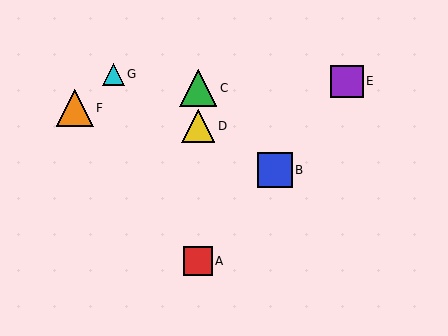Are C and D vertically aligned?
Yes, both are at x≈198.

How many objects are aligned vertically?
3 objects (A, C, D) are aligned vertically.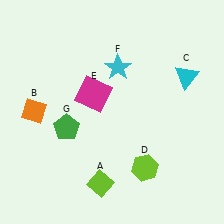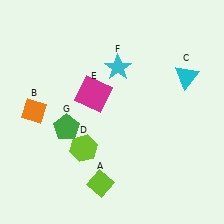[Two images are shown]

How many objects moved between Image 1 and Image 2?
1 object moved between the two images.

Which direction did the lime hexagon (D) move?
The lime hexagon (D) moved left.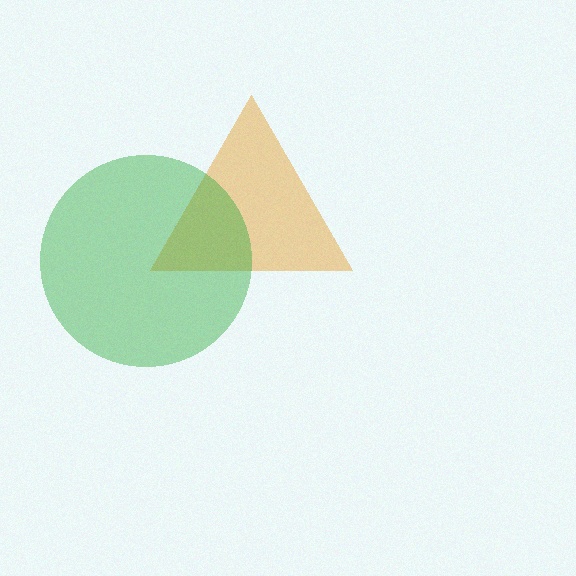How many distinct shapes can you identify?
There are 2 distinct shapes: an orange triangle, a green circle.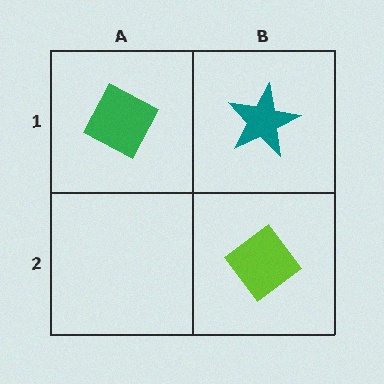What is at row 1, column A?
A green diamond.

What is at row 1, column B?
A teal star.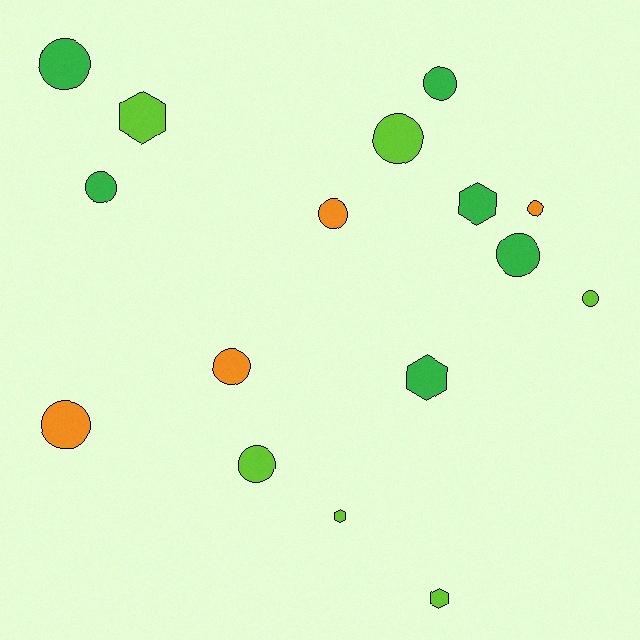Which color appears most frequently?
Green, with 6 objects.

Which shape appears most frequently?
Circle, with 11 objects.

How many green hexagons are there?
There are 2 green hexagons.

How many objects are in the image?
There are 16 objects.